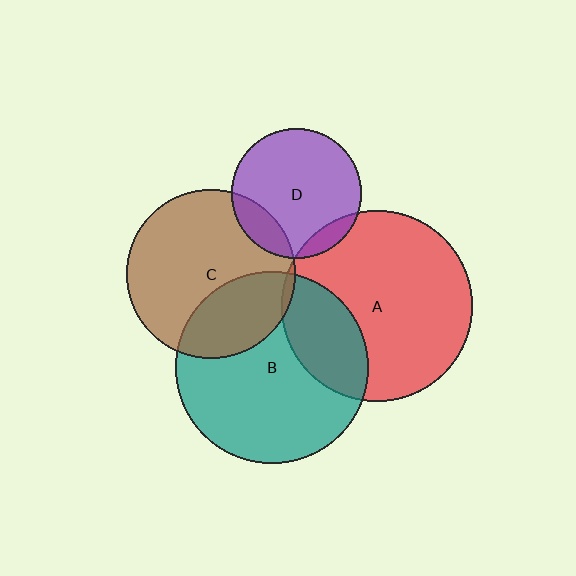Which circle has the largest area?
Circle B (teal).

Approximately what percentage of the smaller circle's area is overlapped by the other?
Approximately 30%.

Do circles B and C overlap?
Yes.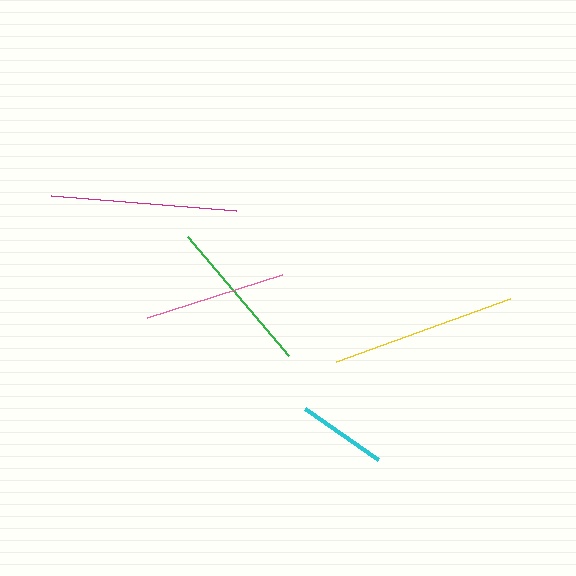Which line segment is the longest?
The magenta line is the longest at approximately 186 pixels.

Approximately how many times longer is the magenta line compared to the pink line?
The magenta line is approximately 1.3 times the length of the pink line.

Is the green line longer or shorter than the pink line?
The green line is longer than the pink line.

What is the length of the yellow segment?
The yellow segment is approximately 186 pixels long.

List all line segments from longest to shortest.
From longest to shortest: magenta, yellow, green, pink, cyan.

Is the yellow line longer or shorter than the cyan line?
The yellow line is longer than the cyan line.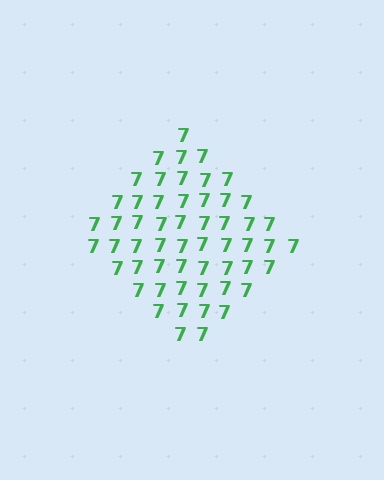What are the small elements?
The small elements are digit 7's.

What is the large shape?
The large shape is a diamond.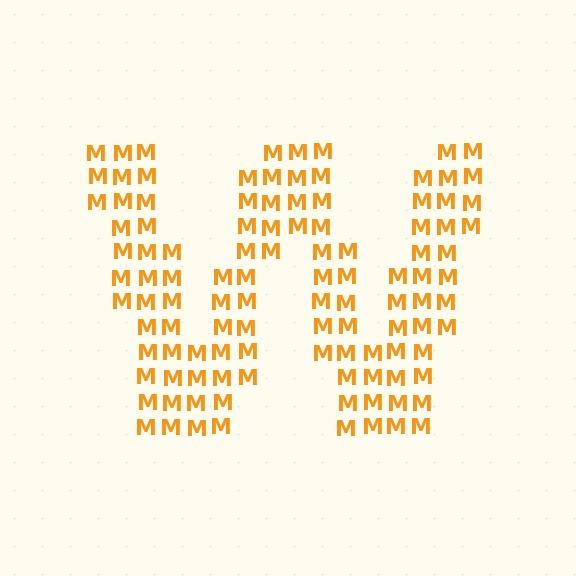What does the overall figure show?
The overall figure shows the letter W.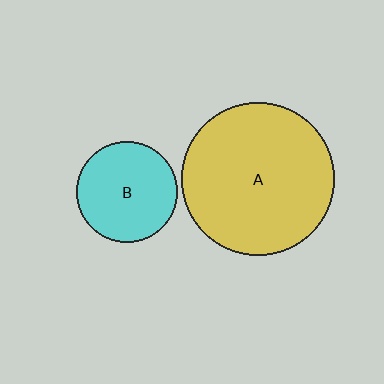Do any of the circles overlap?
No, none of the circles overlap.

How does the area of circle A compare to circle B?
Approximately 2.3 times.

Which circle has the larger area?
Circle A (yellow).